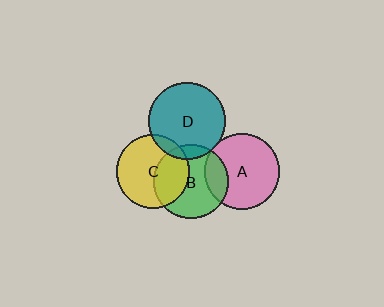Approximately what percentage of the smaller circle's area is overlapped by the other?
Approximately 5%.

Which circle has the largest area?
Circle D (teal).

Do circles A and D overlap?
Yes.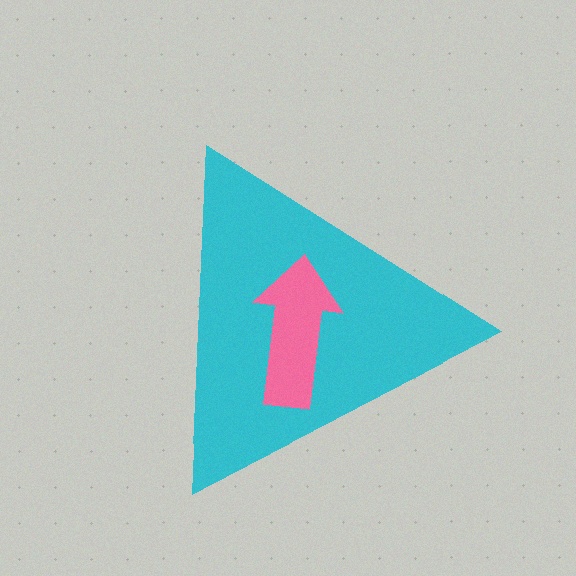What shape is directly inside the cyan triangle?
The pink arrow.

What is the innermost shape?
The pink arrow.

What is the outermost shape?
The cyan triangle.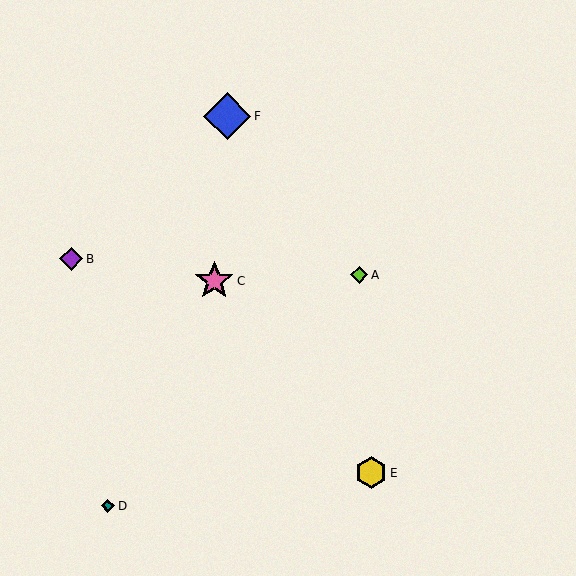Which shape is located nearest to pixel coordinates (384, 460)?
The yellow hexagon (labeled E) at (371, 473) is nearest to that location.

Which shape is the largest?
The blue diamond (labeled F) is the largest.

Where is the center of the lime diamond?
The center of the lime diamond is at (359, 275).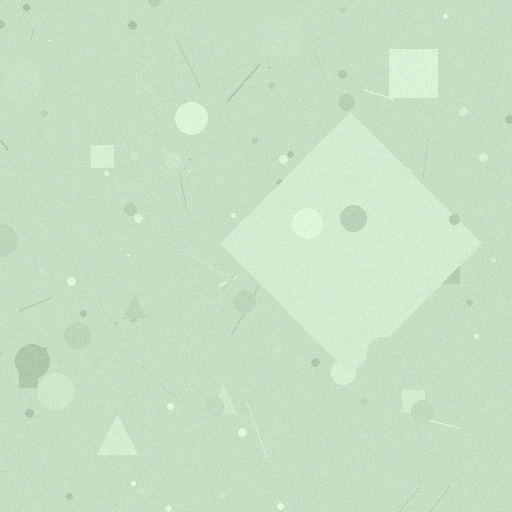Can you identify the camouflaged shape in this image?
The camouflaged shape is a diamond.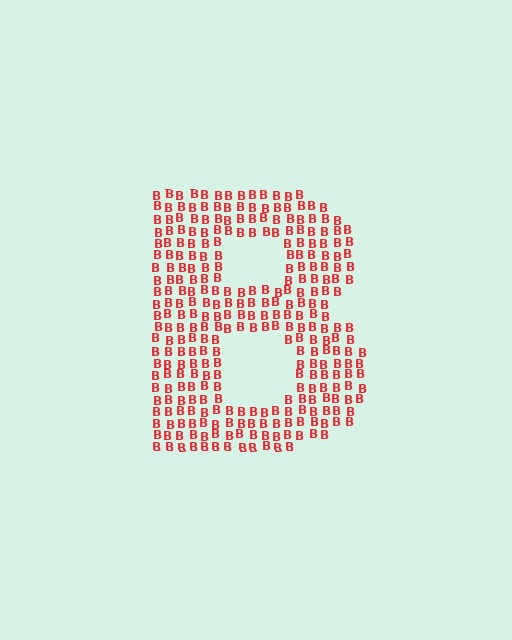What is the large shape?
The large shape is the letter B.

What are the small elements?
The small elements are letter B's.